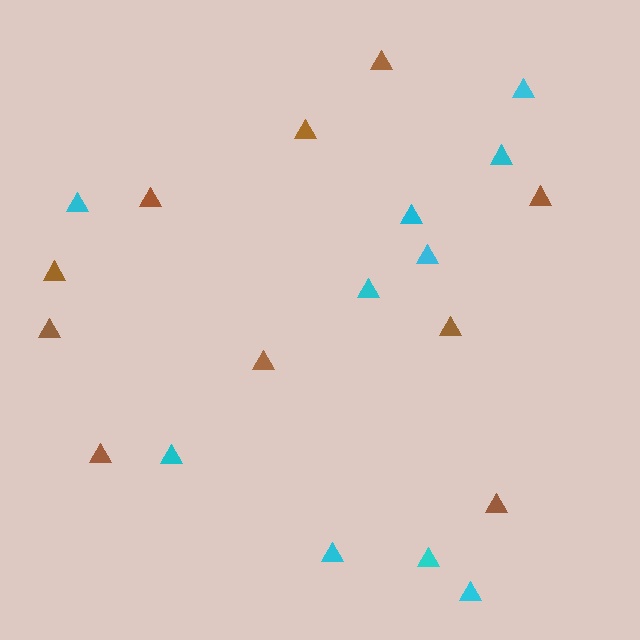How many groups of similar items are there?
There are 2 groups: one group of brown triangles (10) and one group of cyan triangles (10).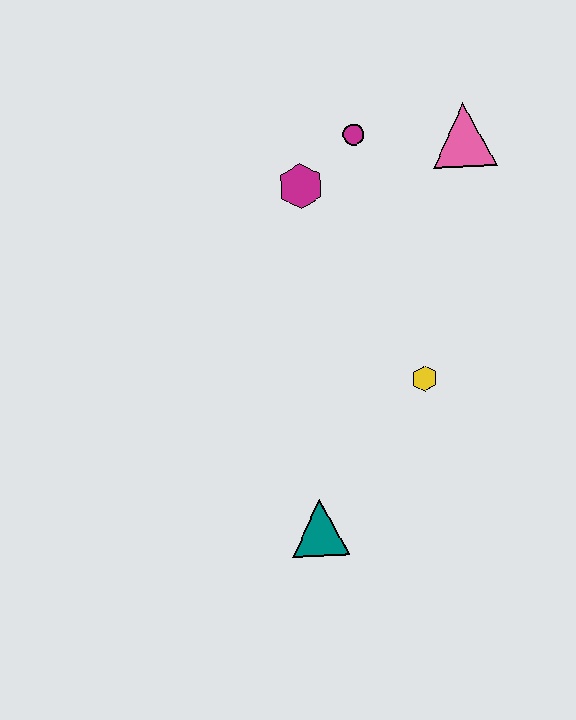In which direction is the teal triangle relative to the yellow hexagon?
The teal triangle is below the yellow hexagon.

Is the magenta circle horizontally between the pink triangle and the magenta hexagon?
Yes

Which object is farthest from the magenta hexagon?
The teal triangle is farthest from the magenta hexagon.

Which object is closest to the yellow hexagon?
The teal triangle is closest to the yellow hexagon.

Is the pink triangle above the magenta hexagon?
Yes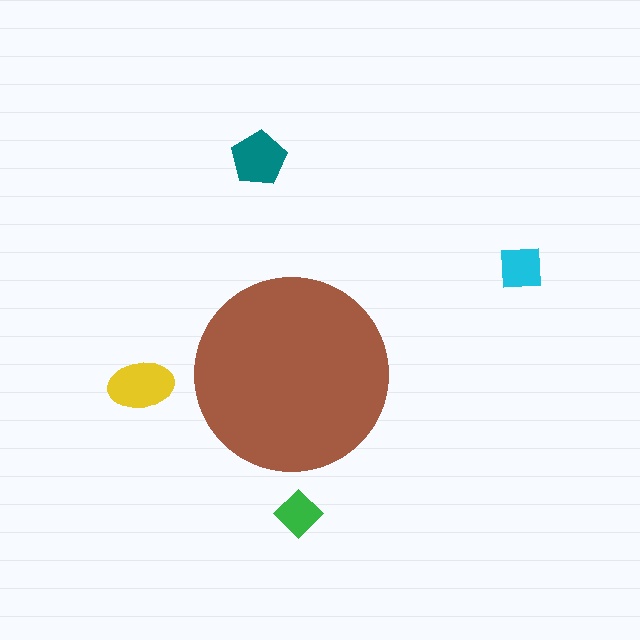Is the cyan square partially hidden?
No, the cyan square is fully visible.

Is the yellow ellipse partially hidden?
No, the yellow ellipse is fully visible.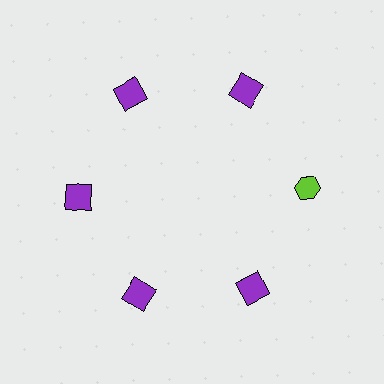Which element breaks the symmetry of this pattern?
The lime hexagon at roughly the 3 o'clock position breaks the symmetry. All other shapes are purple squares.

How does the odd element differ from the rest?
It differs in both color (lime instead of purple) and shape (hexagon instead of square).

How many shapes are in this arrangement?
There are 6 shapes arranged in a ring pattern.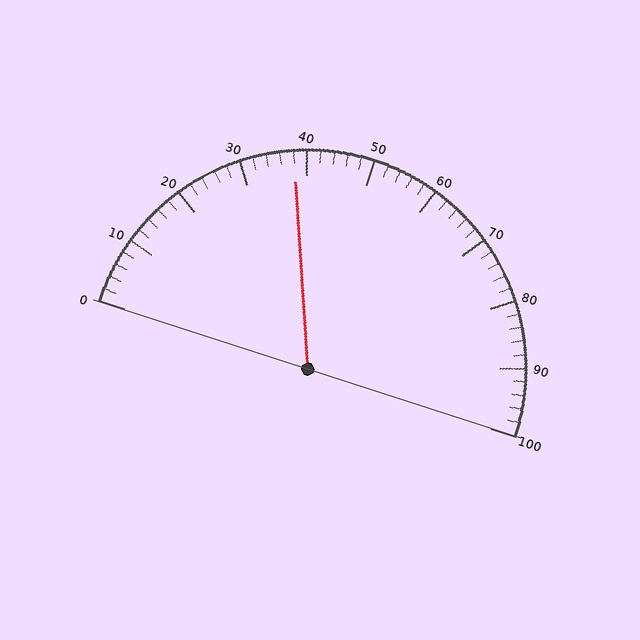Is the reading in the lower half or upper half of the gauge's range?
The reading is in the lower half of the range (0 to 100).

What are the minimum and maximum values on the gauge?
The gauge ranges from 0 to 100.